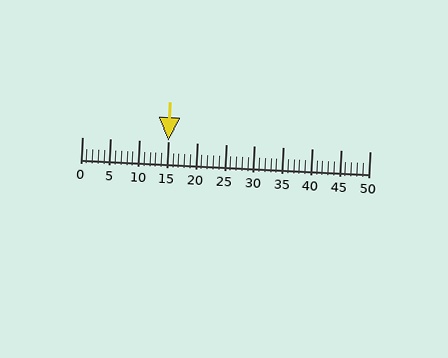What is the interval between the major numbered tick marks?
The major tick marks are spaced 5 units apart.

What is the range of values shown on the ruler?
The ruler shows values from 0 to 50.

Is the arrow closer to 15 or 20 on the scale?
The arrow is closer to 15.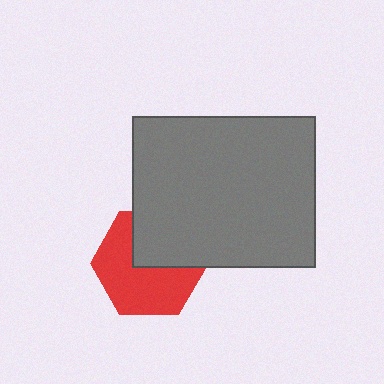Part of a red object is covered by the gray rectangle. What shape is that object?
It is a hexagon.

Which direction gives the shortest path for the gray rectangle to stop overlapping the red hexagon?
Moving up gives the shortest separation.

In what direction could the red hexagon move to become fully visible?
The red hexagon could move down. That would shift it out from behind the gray rectangle entirely.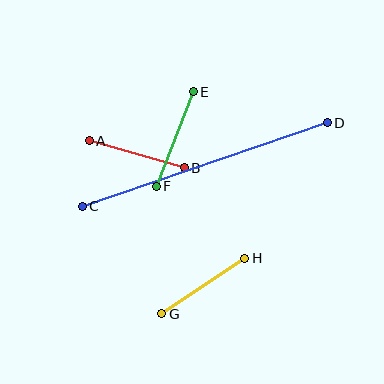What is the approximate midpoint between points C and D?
The midpoint is at approximately (205, 164) pixels.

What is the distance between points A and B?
The distance is approximately 99 pixels.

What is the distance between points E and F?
The distance is approximately 101 pixels.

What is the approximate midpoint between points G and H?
The midpoint is at approximately (203, 286) pixels.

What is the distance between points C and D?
The distance is approximately 259 pixels.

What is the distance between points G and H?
The distance is approximately 100 pixels.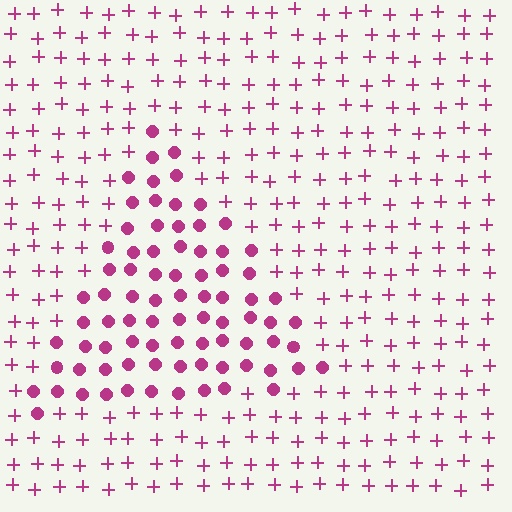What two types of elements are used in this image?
The image uses circles inside the triangle region and plus signs outside it.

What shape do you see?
I see a triangle.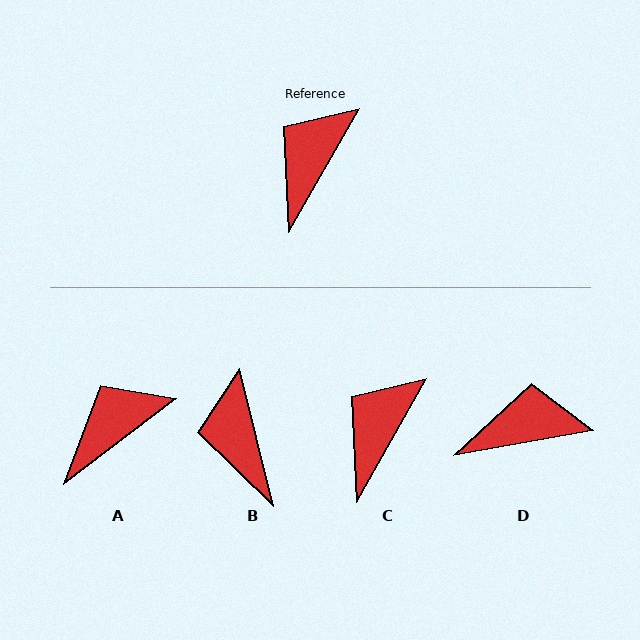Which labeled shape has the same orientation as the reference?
C.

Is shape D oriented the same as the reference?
No, it is off by about 50 degrees.